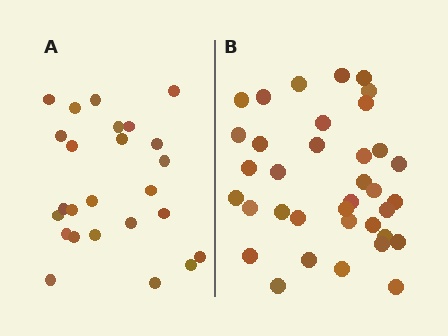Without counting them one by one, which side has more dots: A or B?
Region B (the right region) has more dots.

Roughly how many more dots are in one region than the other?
Region B has roughly 12 or so more dots than region A.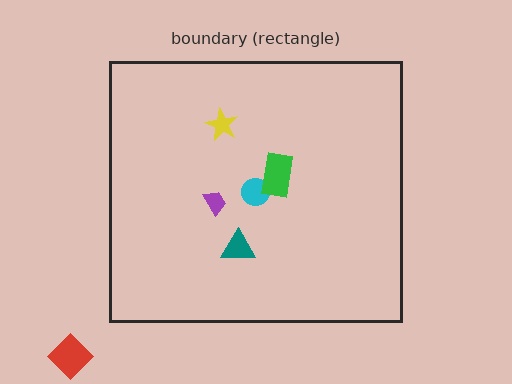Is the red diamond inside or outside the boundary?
Outside.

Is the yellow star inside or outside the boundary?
Inside.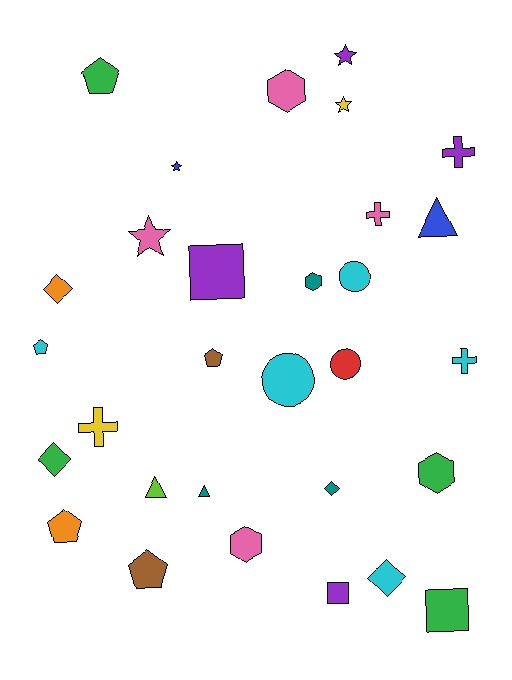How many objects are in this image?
There are 30 objects.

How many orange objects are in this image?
There are 2 orange objects.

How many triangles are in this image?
There are 3 triangles.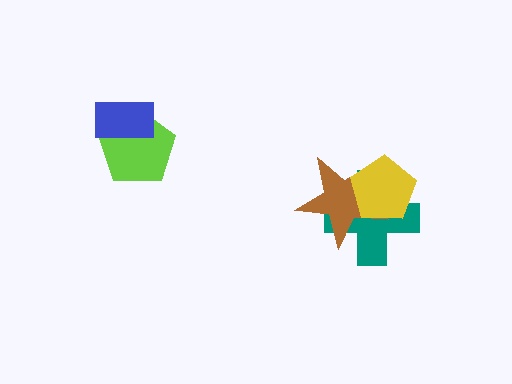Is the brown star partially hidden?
Yes, it is partially covered by another shape.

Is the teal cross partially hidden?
Yes, it is partially covered by another shape.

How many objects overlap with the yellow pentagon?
2 objects overlap with the yellow pentagon.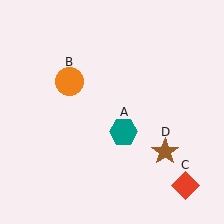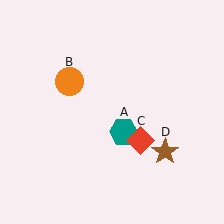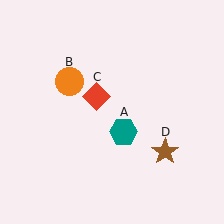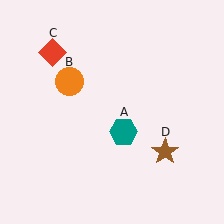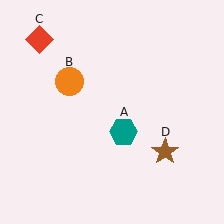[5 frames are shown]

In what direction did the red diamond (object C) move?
The red diamond (object C) moved up and to the left.